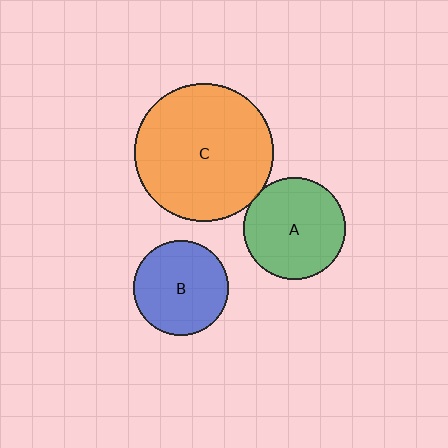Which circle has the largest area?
Circle C (orange).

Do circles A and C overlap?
Yes.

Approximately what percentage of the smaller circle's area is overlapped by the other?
Approximately 5%.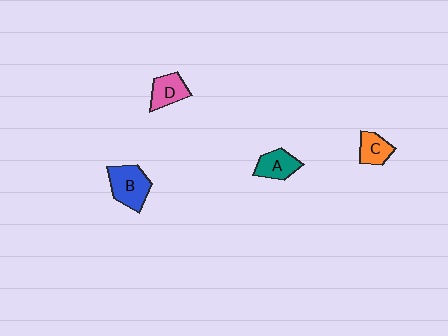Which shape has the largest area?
Shape B (blue).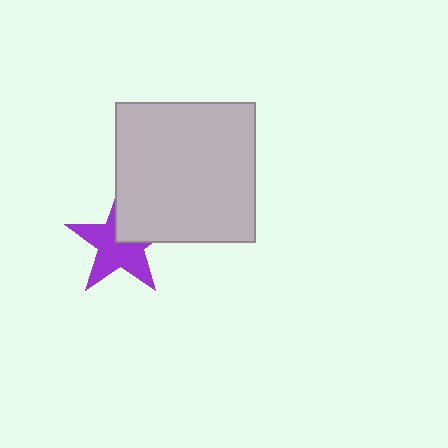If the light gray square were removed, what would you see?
You would see the complete purple star.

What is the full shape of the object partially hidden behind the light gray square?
The partially hidden object is a purple star.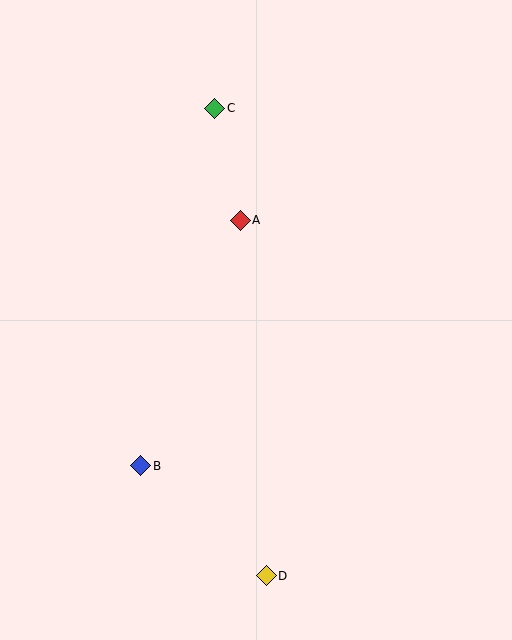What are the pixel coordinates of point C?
Point C is at (215, 108).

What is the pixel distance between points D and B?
The distance between D and B is 167 pixels.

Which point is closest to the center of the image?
Point A at (240, 220) is closest to the center.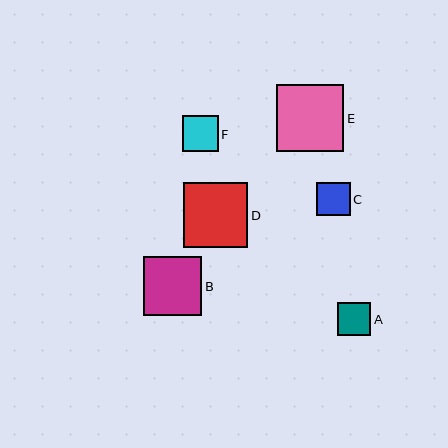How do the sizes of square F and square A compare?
Square F and square A are approximately the same size.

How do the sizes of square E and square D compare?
Square E and square D are approximately the same size.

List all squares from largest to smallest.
From largest to smallest: E, D, B, F, A, C.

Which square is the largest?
Square E is the largest with a size of approximately 67 pixels.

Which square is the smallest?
Square C is the smallest with a size of approximately 33 pixels.